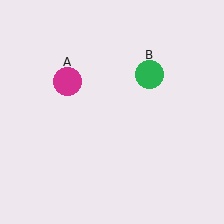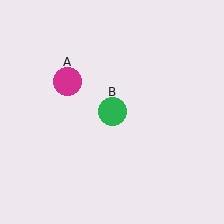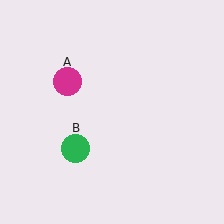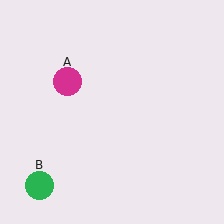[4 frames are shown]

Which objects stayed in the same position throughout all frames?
Magenta circle (object A) remained stationary.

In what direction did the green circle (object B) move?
The green circle (object B) moved down and to the left.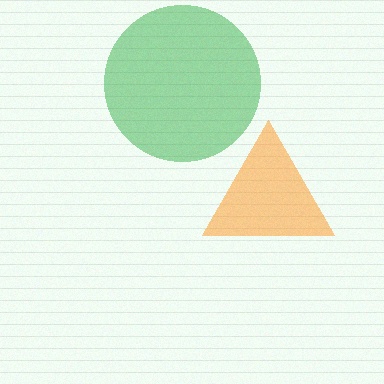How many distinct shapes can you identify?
There are 2 distinct shapes: an orange triangle, a green circle.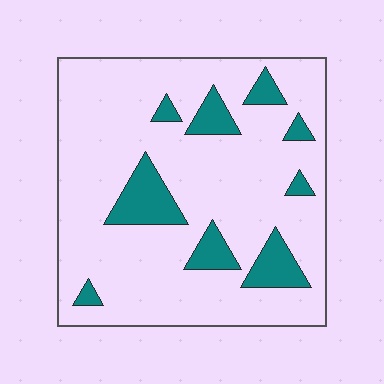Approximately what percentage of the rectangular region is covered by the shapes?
Approximately 15%.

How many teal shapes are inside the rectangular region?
9.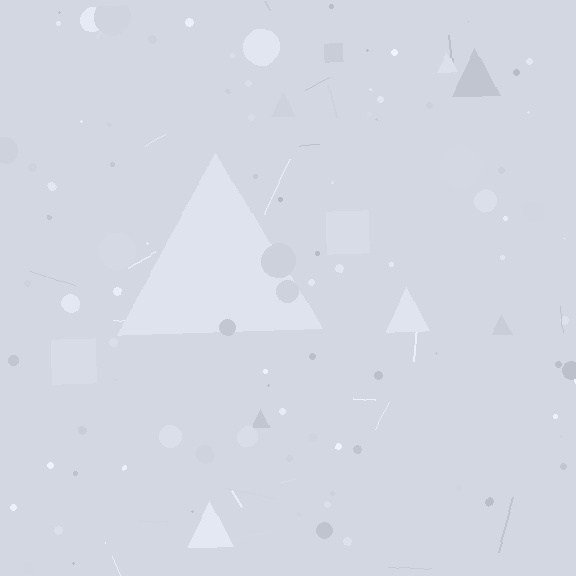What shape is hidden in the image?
A triangle is hidden in the image.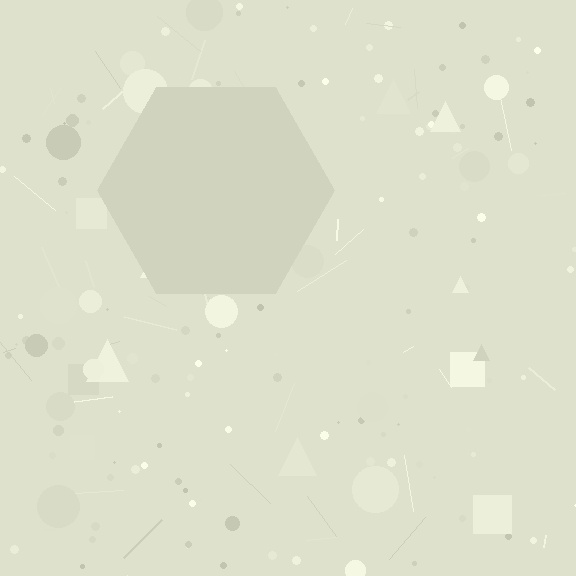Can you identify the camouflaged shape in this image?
The camouflaged shape is a hexagon.